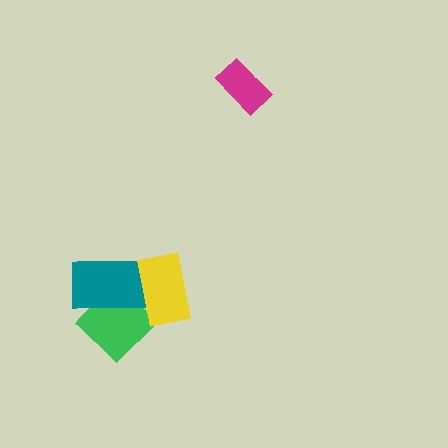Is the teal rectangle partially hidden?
Yes, it is partially covered by another shape.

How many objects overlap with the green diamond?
2 objects overlap with the green diamond.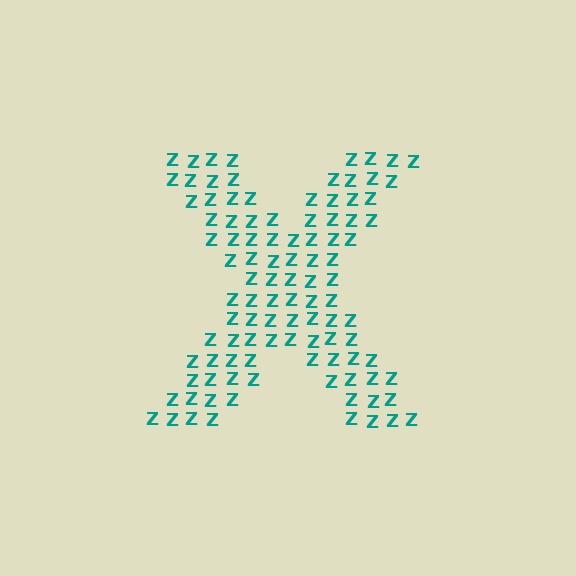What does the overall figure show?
The overall figure shows the letter X.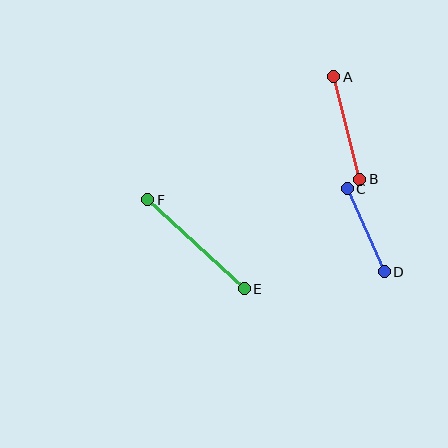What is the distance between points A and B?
The distance is approximately 106 pixels.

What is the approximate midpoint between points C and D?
The midpoint is at approximately (366, 230) pixels.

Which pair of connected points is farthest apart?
Points E and F are farthest apart.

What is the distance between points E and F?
The distance is approximately 131 pixels.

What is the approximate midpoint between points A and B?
The midpoint is at approximately (347, 128) pixels.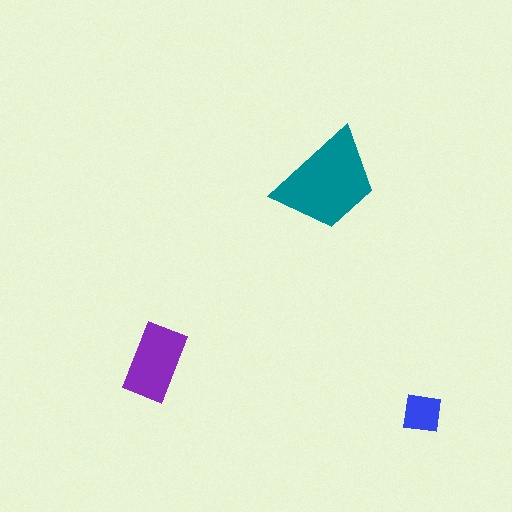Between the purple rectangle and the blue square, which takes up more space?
The purple rectangle.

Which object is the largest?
The teal trapezoid.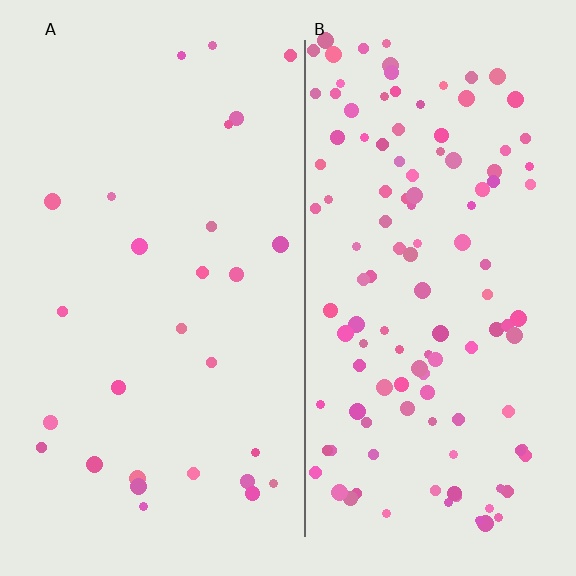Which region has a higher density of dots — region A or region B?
B (the right).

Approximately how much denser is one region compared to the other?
Approximately 4.4× — region B over region A.